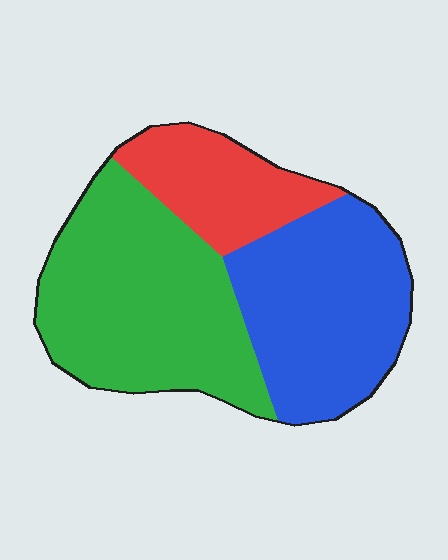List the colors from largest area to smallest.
From largest to smallest: green, blue, red.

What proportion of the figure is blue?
Blue covers roughly 35% of the figure.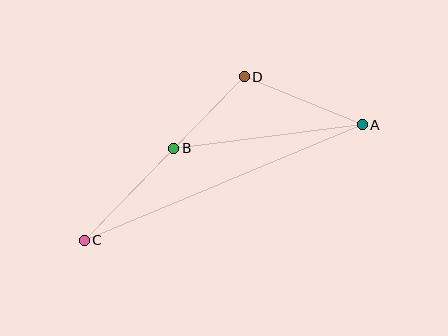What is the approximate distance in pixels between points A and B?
The distance between A and B is approximately 190 pixels.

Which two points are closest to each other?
Points B and D are closest to each other.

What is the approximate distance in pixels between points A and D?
The distance between A and D is approximately 127 pixels.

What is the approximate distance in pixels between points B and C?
The distance between B and C is approximately 128 pixels.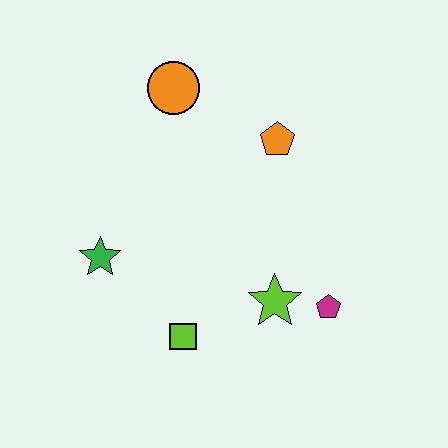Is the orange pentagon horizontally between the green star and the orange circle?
No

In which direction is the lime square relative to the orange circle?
The lime square is below the orange circle.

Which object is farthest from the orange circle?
The magenta pentagon is farthest from the orange circle.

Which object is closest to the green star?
The lime square is closest to the green star.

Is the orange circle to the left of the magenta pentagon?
Yes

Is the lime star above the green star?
No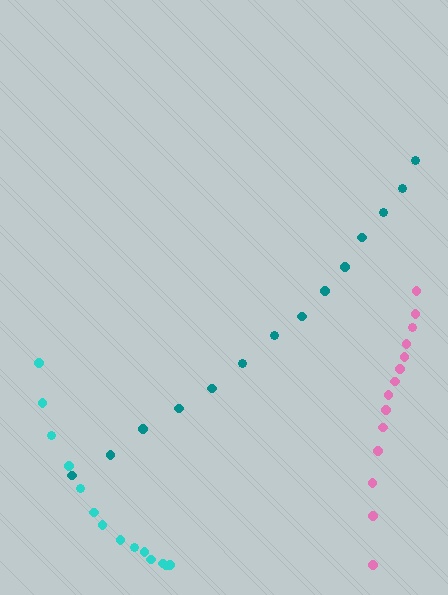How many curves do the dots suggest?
There are 3 distinct paths.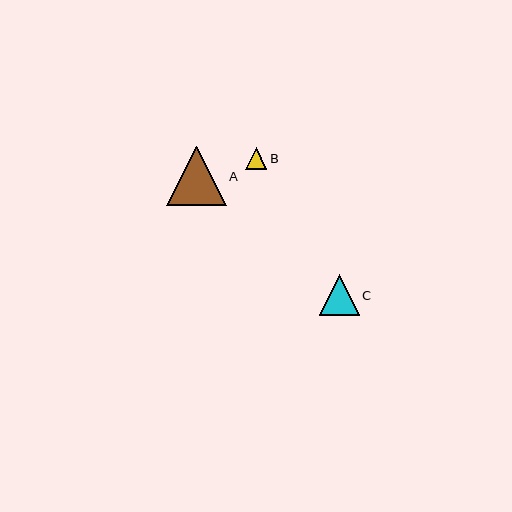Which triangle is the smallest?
Triangle B is the smallest with a size of approximately 22 pixels.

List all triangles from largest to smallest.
From largest to smallest: A, C, B.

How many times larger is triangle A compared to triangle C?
Triangle A is approximately 1.5 times the size of triangle C.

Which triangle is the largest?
Triangle A is the largest with a size of approximately 59 pixels.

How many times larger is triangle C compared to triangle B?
Triangle C is approximately 1.9 times the size of triangle B.